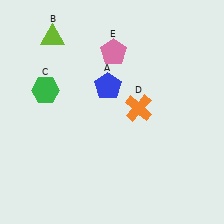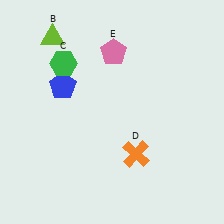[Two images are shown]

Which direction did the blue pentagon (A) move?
The blue pentagon (A) moved left.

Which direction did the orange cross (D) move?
The orange cross (D) moved down.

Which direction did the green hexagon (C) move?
The green hexagon (C) moved up.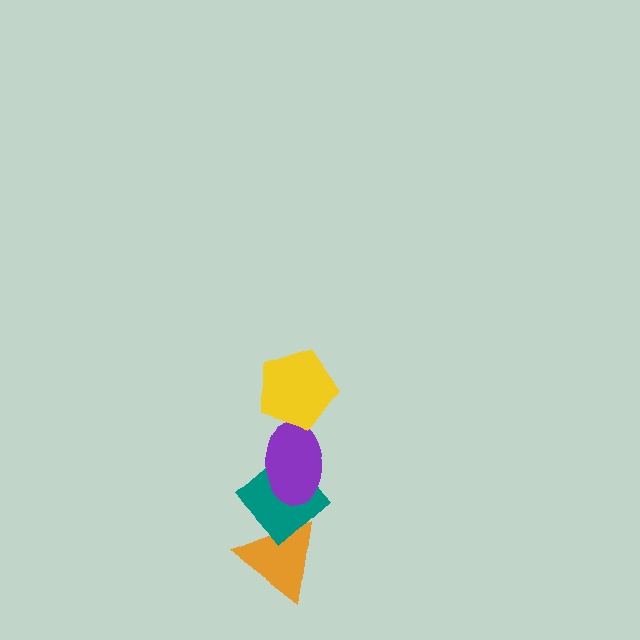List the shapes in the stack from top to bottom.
From top to bottom: the yellow pentagon, the purple ellipse, the teal diamond, the orange triangle.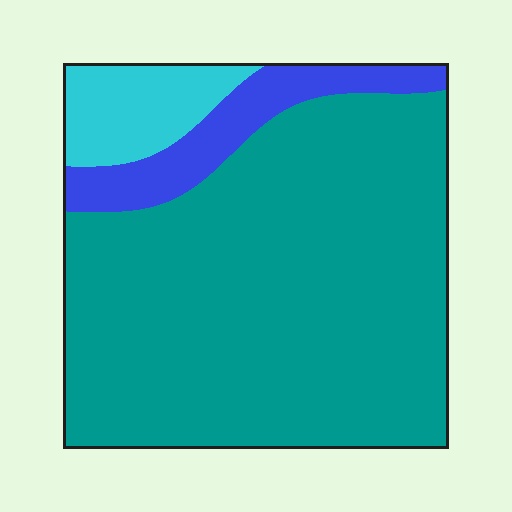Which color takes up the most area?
Teal, at roughly 80%.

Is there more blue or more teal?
Teal.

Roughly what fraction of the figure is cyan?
Cyan covers around 10% of the figure.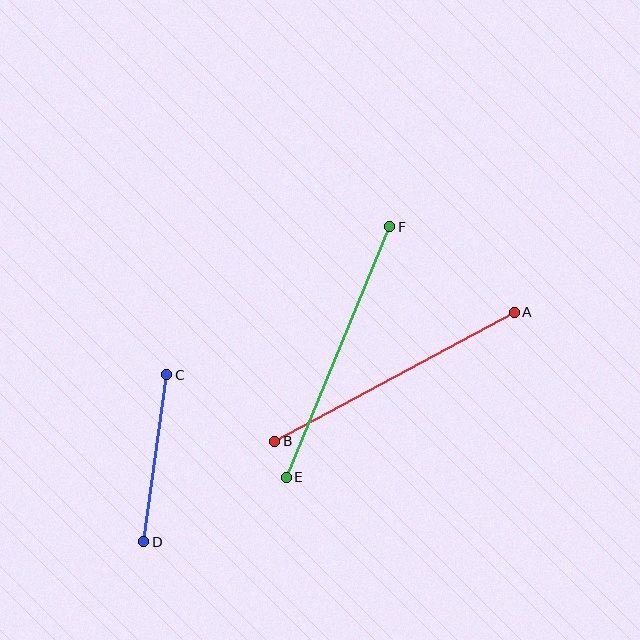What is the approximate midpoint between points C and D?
The midpoint is at approximately (155, 458) pixels.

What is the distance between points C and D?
The distance is approximately 169 pixels.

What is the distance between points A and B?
The distance is approximately 272 pixels.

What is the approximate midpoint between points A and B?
The midpoint is at approximately (394, 377) pixels.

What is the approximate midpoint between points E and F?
The midpoint is at approximately (338, 352) pixels.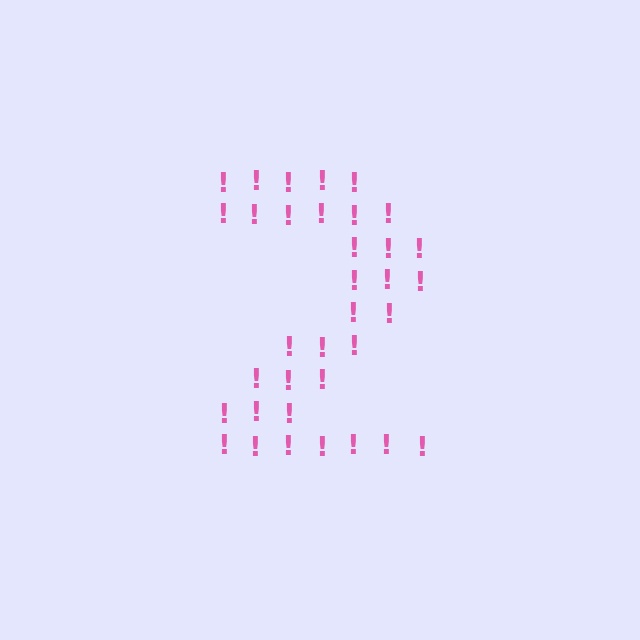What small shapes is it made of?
It is made of small exclamation marks.